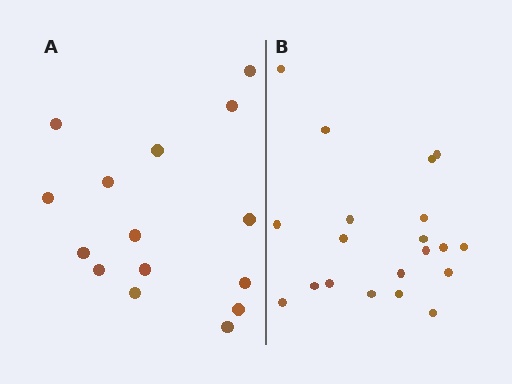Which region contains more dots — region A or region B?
Region B (the right region) has more dots.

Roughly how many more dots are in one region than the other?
Region B has about 5 more dots than region A.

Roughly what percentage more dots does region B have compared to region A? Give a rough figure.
About 35% more.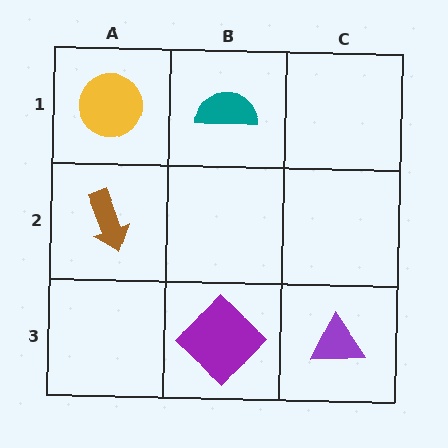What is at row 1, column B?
A teal semicircle.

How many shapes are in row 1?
2 shapes.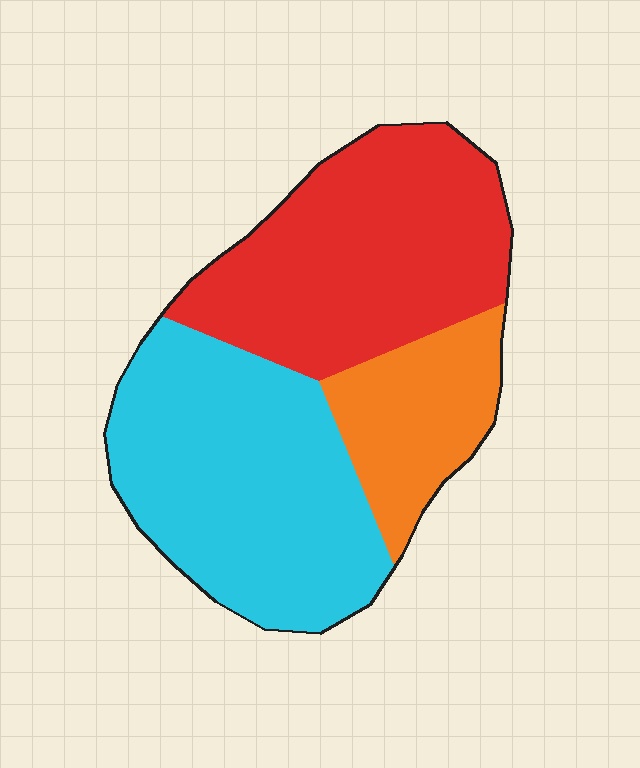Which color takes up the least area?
Orange, at roughly 20%.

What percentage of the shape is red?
Red covers about 40% of the shape.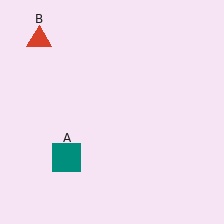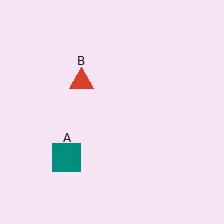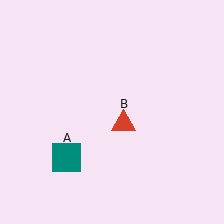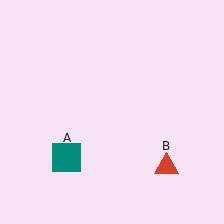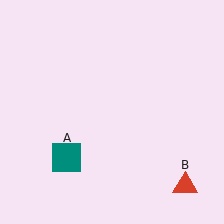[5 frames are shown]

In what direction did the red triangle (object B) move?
The red triangle (object B) moved down and to the right.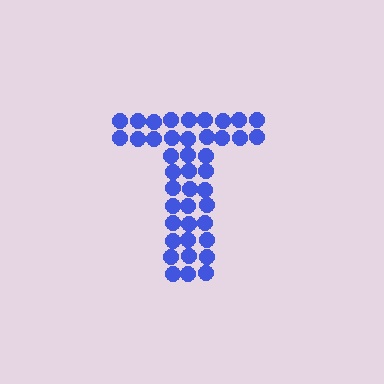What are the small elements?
The small elements are circles.